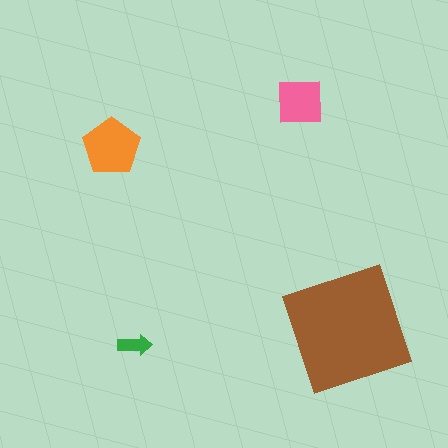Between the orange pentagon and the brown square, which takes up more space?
The brown square.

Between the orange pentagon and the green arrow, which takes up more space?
The orange pentagon.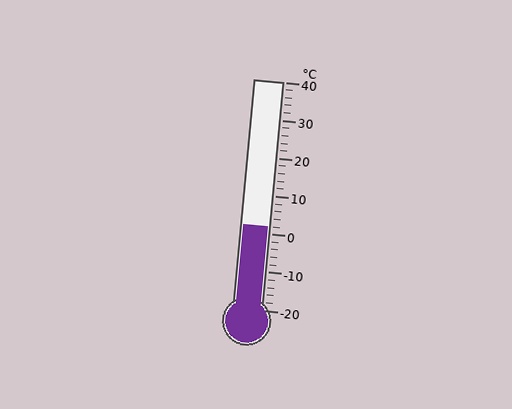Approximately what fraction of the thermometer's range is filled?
The thermometer is filled to approximately 35% of its range.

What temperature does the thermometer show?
The thermometer shows approximately 2°C.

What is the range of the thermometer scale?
The thermometer scale ranges from -20°C to 40°C.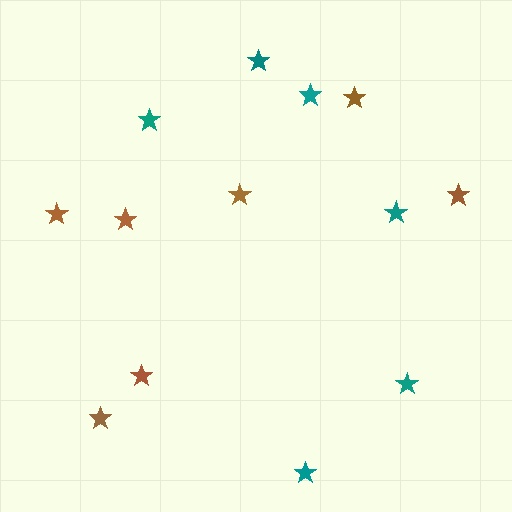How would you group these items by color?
There are 2 groups: one group of brown stars (7) and one group of teal stars (6).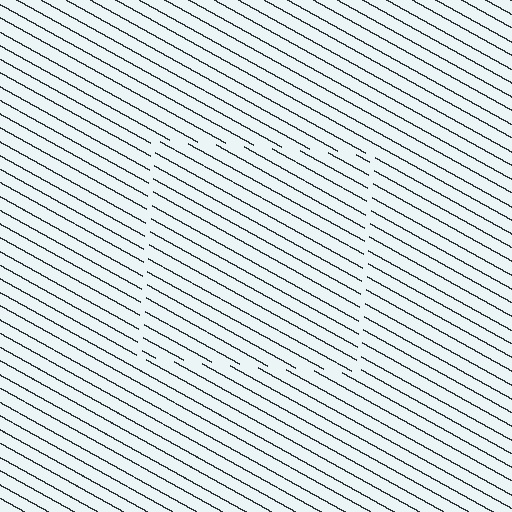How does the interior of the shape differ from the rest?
The interior of the shape contains the same grating, shifted by half a period — the contour is defined by the phase discontinuity where line-ends from the inner and outer gratings abut.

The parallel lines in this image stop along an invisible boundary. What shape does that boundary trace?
An illusory square. The interior of the shape contains the same grating, shifted by half a period — the contour is defined by the phase discontinuity where line-ends from the inner and outer gratings abut.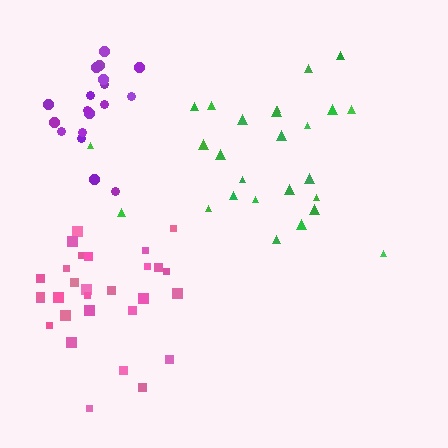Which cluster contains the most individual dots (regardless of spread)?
Pink (29).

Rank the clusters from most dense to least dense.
purple, pink, green.